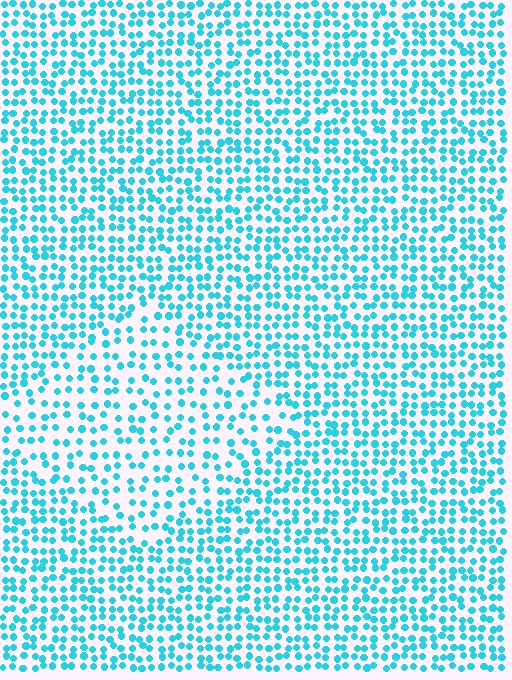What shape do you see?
I see a diamond.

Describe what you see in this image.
The image contains small cyan elements arranged at two different densities. A diamond-shaped region is visible where the elements are less densely packed than the surrounding area.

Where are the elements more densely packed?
The elements are more densely packed outside the diamond boundary.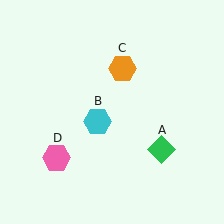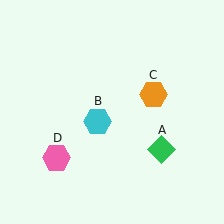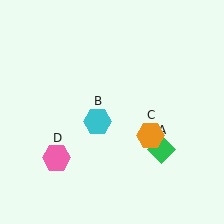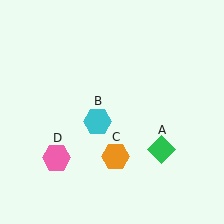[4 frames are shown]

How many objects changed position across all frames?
1 object changed position: orange hexagon (object C).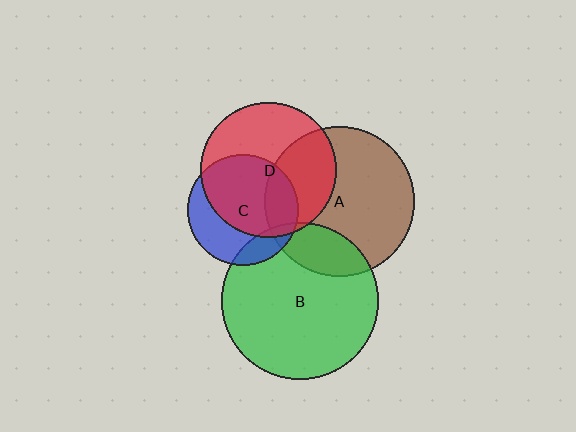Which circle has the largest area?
Circle B (green).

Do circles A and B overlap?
Yes.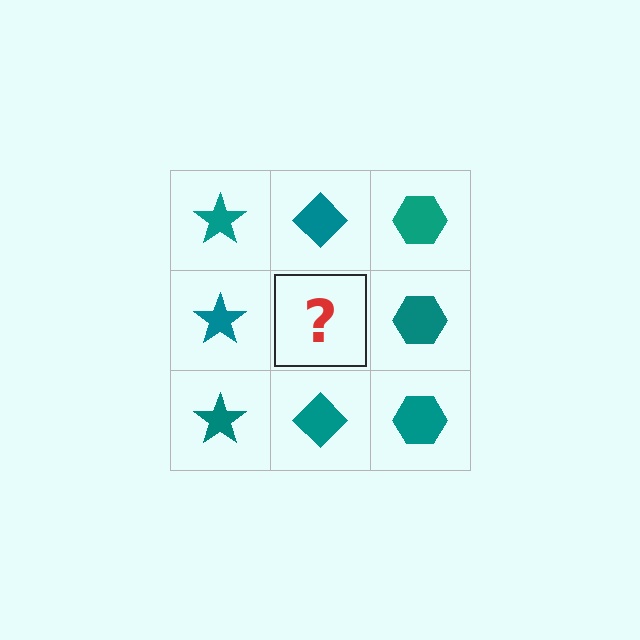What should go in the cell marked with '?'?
The missing cell should contain a teal diamond.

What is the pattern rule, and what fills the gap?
The rule is that each column has a consistent shape. The gap should be filled with a teal diamond.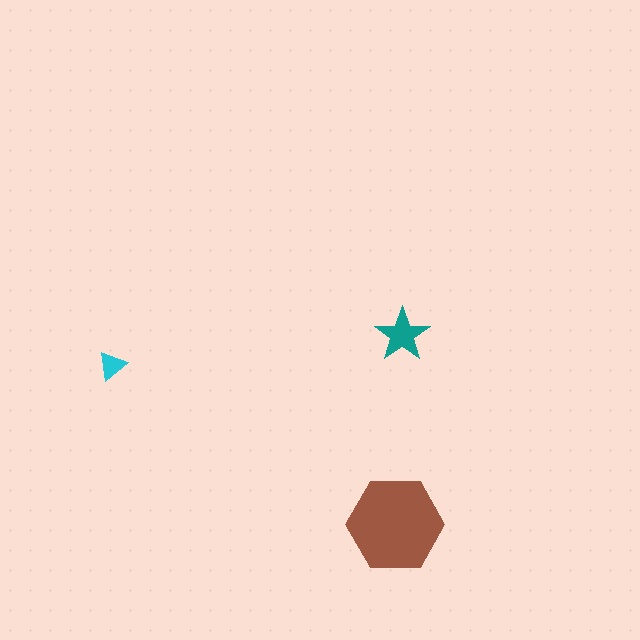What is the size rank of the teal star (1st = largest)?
2nd.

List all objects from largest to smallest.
The brown hexagon, the teal star, the cyan triangle.